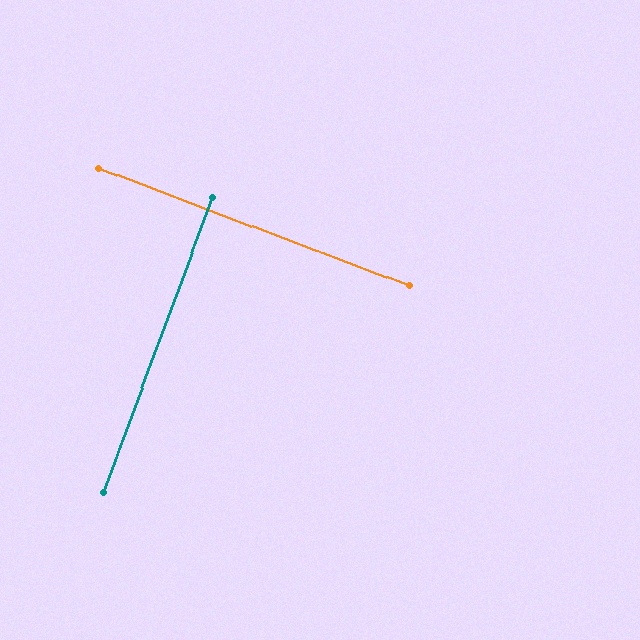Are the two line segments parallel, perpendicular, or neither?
Perpendicular — they meet at approximately 90°.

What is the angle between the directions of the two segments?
Approximately 90 degrees.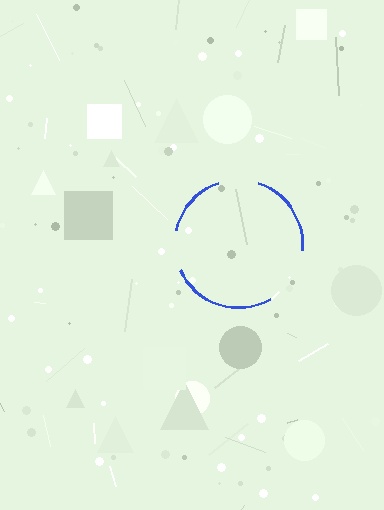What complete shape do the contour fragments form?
The contour fragments form a circle.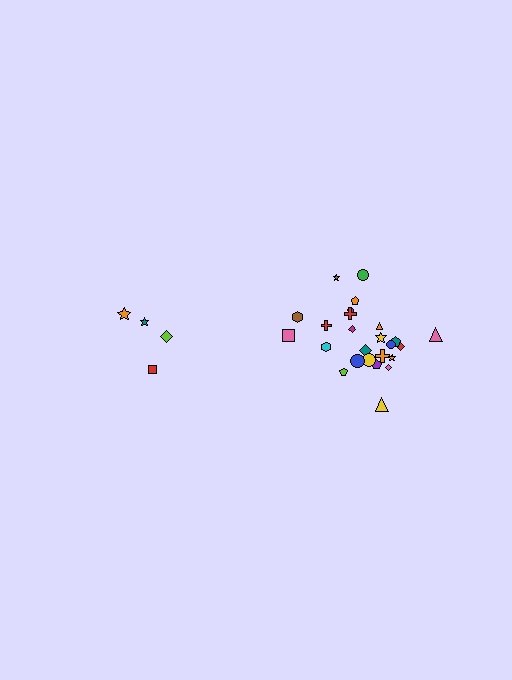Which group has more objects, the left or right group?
The right group.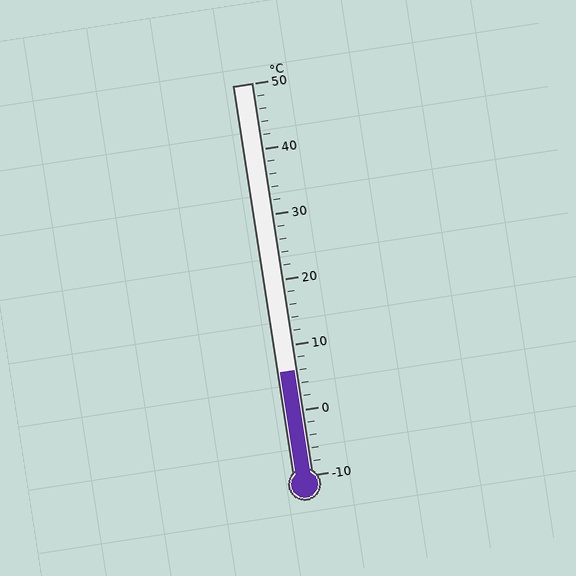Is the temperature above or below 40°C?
The temperature is below 40°C.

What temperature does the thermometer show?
The thermometer shows approximately 6°C.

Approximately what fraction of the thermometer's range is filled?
The thermometer is filled to approximately 25% of its range.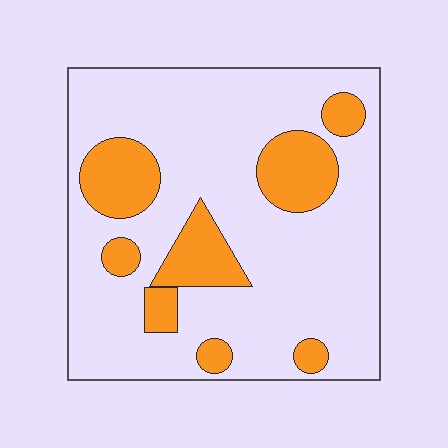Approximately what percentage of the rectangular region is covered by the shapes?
Approximately 20%.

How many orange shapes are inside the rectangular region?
8.